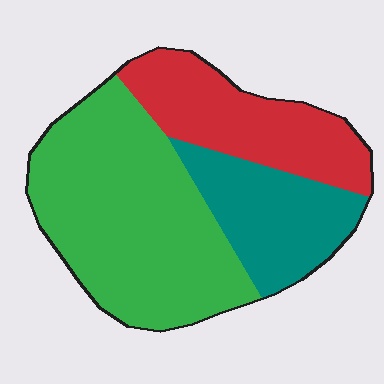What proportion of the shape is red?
Red covers roughly 25% of the shape.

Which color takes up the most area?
Green, at roughly 50%.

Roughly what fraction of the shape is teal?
Teal covers roughly 25% of the shape.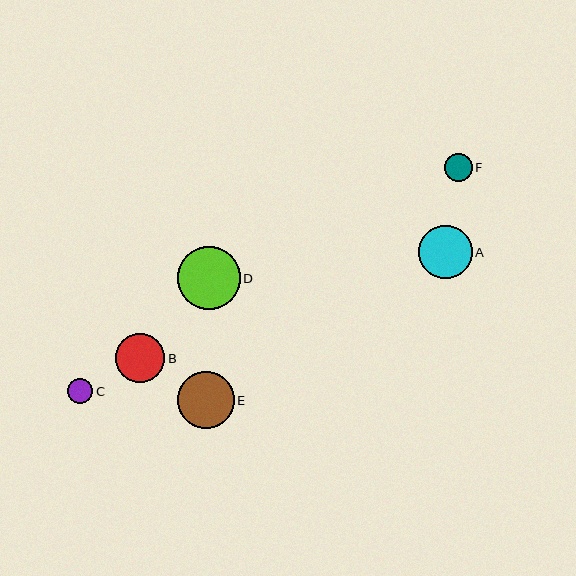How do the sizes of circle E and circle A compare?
Circle E and circle A are approximately the same size.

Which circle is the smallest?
Circle C is the smallest with a size of approximately 25 pixels.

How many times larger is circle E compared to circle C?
Circle E is approximately 2.3 times the size of circle C.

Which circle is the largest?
Circle D is the largest with a size of approximately 63 pixels.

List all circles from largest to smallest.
From largest to smallest: D, E, A, B, F, C.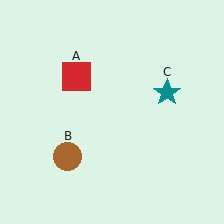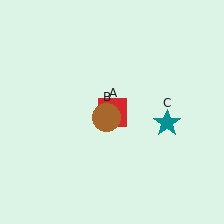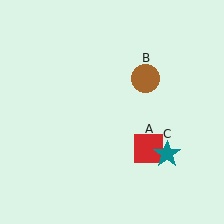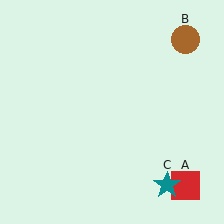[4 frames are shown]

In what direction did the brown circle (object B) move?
The brown circle (object B) moved up and to the right.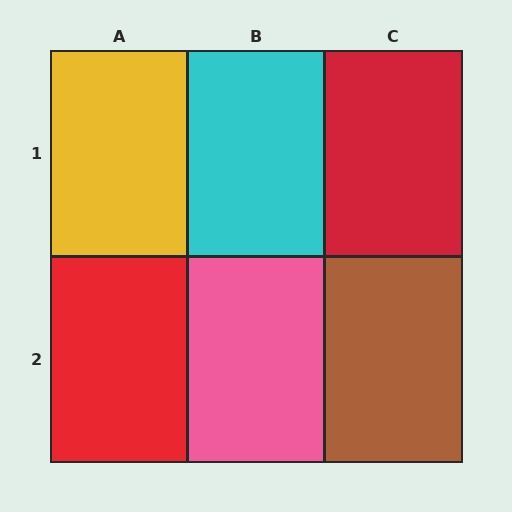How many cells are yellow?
1 cell is yellow.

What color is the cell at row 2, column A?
Red.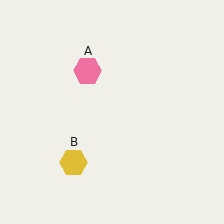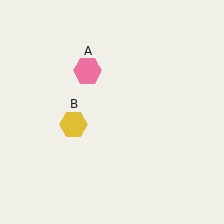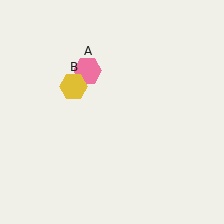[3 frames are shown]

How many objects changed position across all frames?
1 object changed position: yellow hexagon (object B).